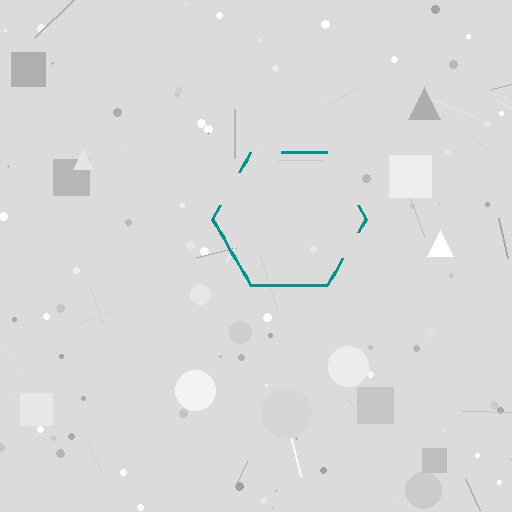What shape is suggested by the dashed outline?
The dashed outline suggests a hexagon.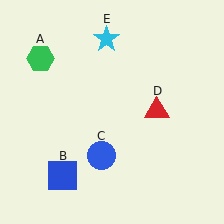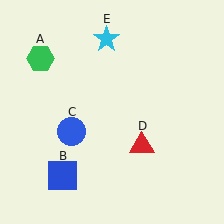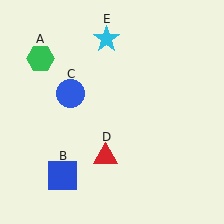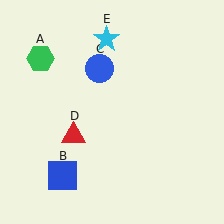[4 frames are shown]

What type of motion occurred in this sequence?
The blue circle (object C), red triangle (object D) rotated clockwise around the center of the scene.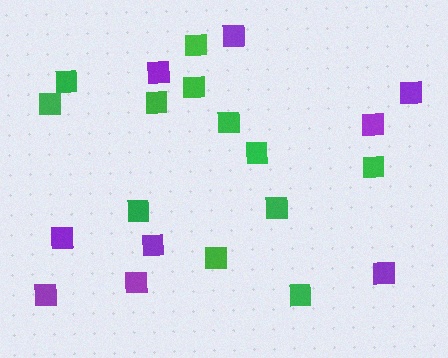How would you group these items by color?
There are 2 groups: one group of green squares (12) and one group of purple squares (9).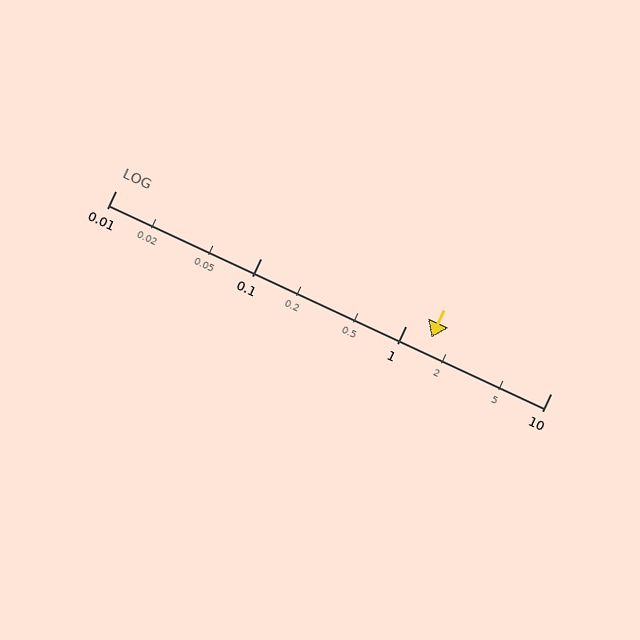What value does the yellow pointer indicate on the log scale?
The pointer indicates approximately 1.5.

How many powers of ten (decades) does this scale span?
The scale spans 3 decades, from 0.01 to 10.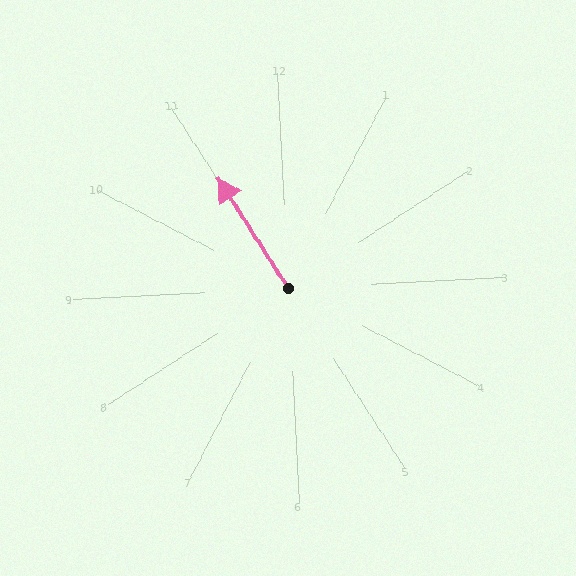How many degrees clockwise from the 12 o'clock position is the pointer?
Approximately 330 degrees.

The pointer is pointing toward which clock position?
Roughly 11 o'clock.